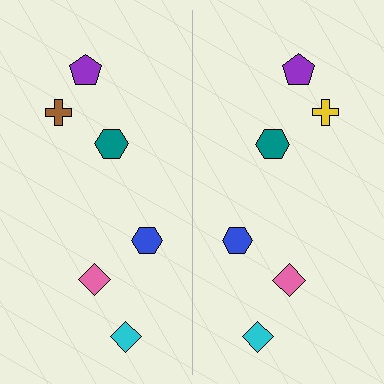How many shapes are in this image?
There are 12 shapes in this image.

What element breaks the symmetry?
The yellow cross on the right side breaks the symmetry — its mirror counterpart is brown.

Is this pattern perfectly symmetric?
No, the pattern is not perfectly symmetric. The yellow cross on the right side breaks the symmetry — its mirror counterpart is brown.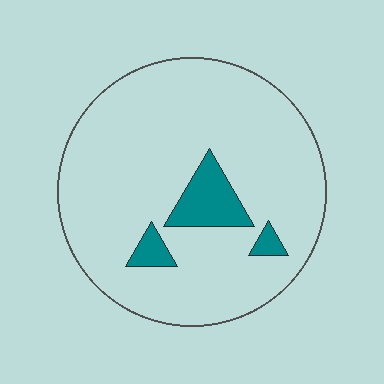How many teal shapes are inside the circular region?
3.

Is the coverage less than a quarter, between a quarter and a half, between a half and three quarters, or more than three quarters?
Less than a quarter.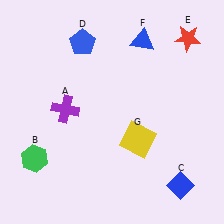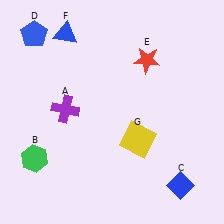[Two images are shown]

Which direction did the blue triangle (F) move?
The blue triangle (F) moved left.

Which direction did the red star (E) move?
The red star (E) moved left.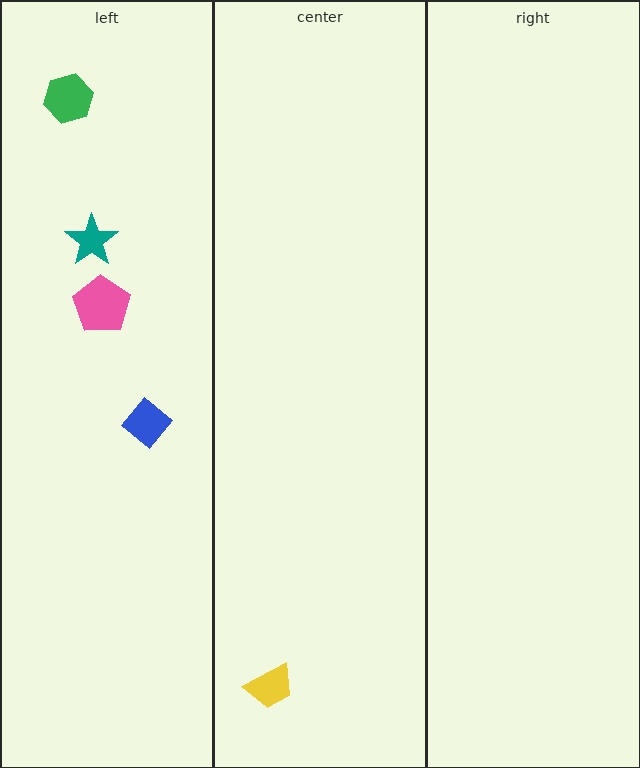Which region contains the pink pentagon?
The left region.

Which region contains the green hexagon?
The left region.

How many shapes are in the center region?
1.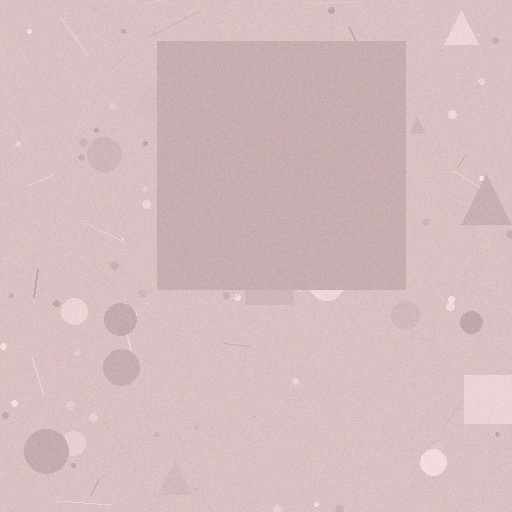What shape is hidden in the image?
A square is hidden in the image.